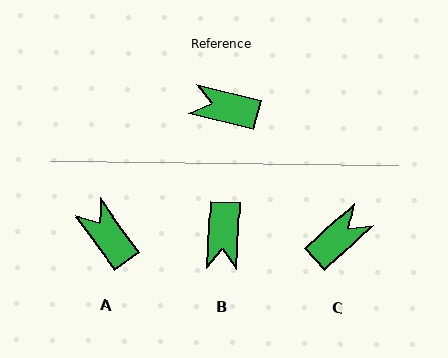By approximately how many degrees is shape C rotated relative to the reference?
Approximately 123 degrees clockwise.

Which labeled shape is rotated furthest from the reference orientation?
C, about 123 degrees away.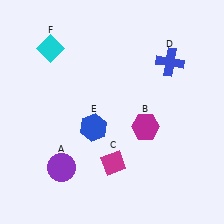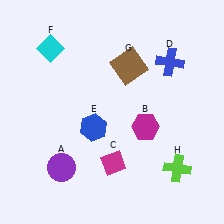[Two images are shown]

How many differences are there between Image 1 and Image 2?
There are 2 differences between the two images.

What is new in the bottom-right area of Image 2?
A lime cross (H) was added in the bottom-right area of Image 2.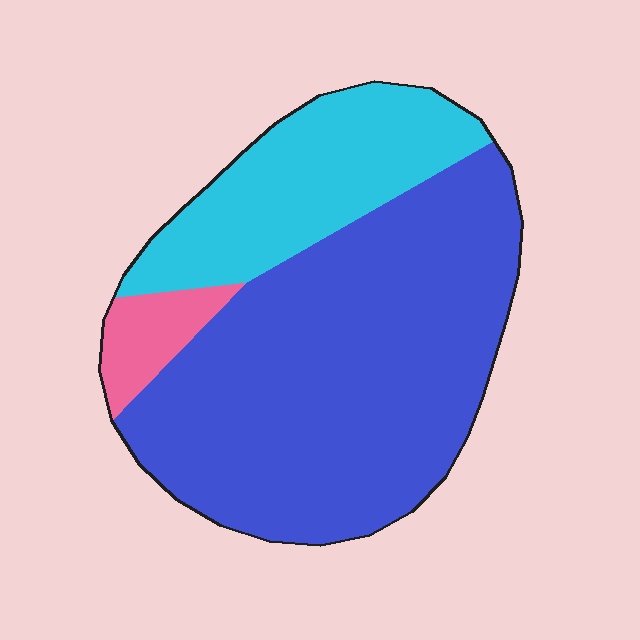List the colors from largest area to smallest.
From largest to smallest: blue, cyan, pink.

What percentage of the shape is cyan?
Cyan covers 26% of the shape.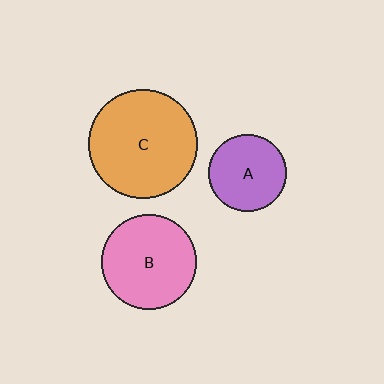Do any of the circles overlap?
No, none of the circles overlap.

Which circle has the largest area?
Circle C (orange).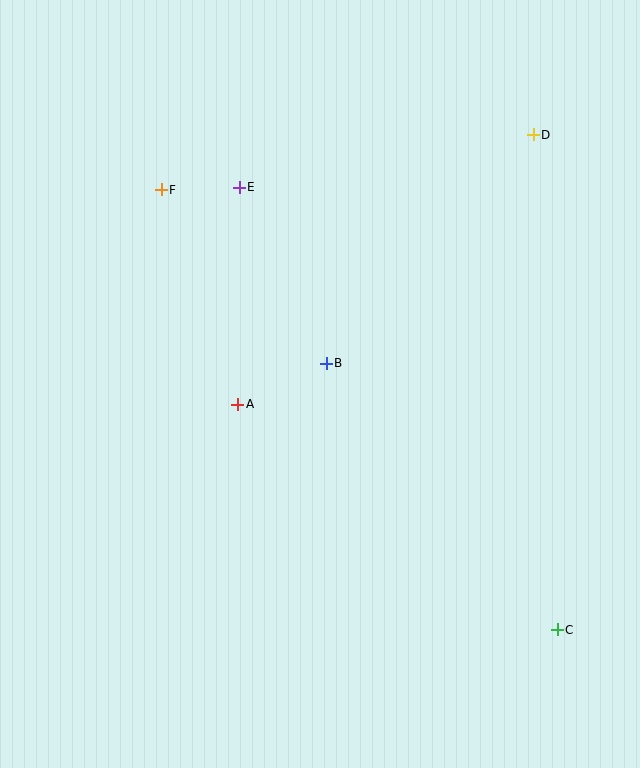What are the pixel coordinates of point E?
Point E is at (239, 187).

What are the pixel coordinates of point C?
Point C is at (557, 630).